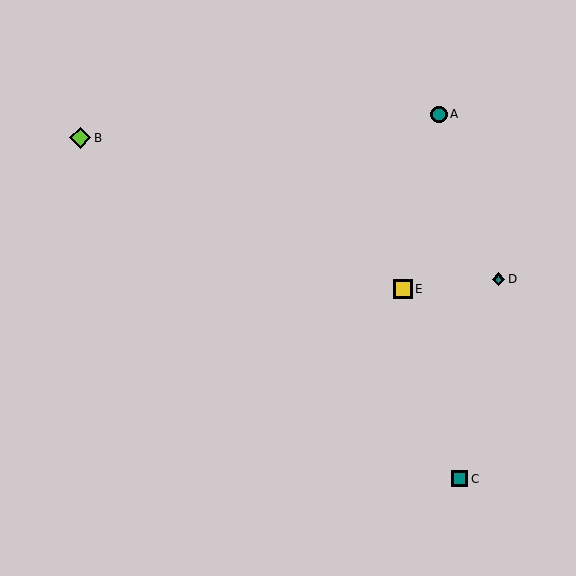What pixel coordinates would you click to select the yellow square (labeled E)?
Click at (403, 289) to select the yellow square E.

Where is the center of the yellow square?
The center of the yellow square is at (403, 289).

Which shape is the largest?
The lime diamond (labeled B) is the largest.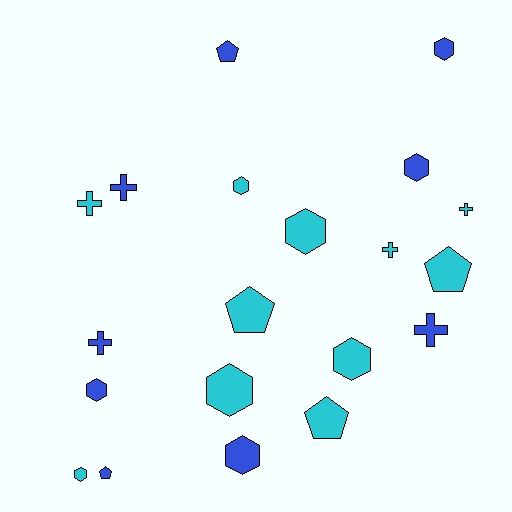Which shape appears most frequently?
Hexagon, with 9 objects.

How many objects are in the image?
There are 20 objects.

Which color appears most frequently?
Cyan, with 11 objects.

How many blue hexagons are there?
There are 4 blue hexagons.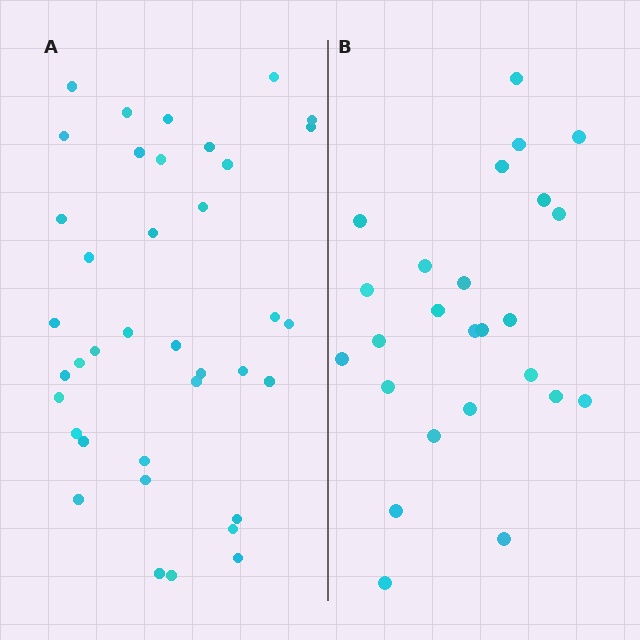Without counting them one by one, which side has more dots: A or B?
Region A (the left region) has more dots.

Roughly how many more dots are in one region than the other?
Region A has approximately 15 more dots than region B.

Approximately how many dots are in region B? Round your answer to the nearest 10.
About 20 dots. (The exact count is 25, which rounds to 20.)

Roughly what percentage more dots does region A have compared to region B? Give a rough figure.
About 50% more.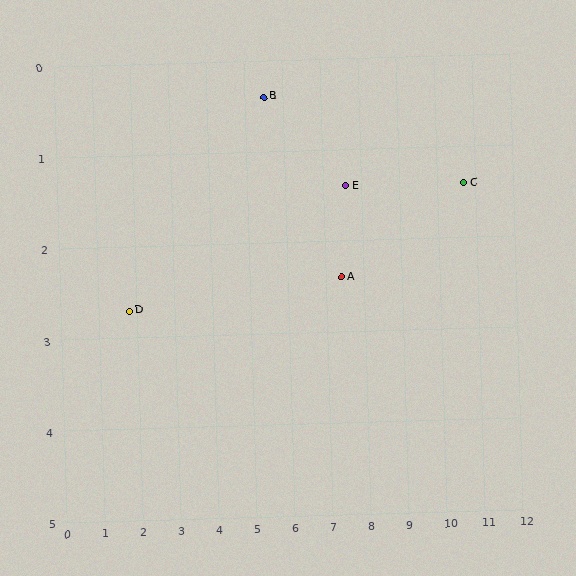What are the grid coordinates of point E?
Point E is at approximately (7.6, 1.4).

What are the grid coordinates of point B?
Point B is at approximately (5.5, 0.4).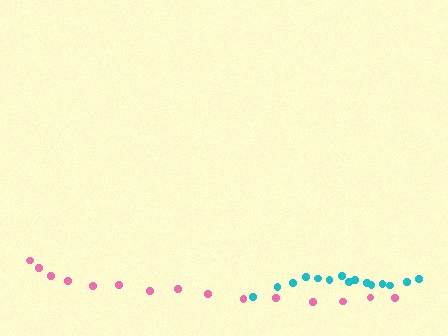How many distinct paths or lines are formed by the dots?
There are 2 distinct paths.